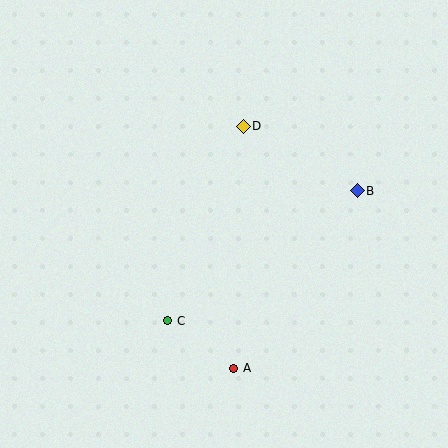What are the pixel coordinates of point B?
Point B is at (357, 191).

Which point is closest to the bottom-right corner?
Point A is closest to the bottom-right corner.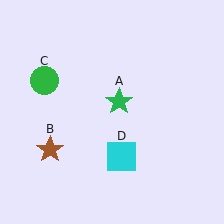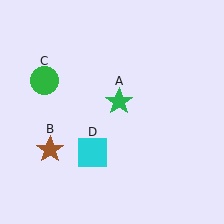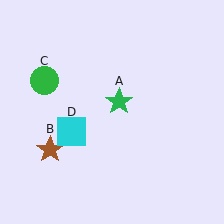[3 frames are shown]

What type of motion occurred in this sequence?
The cyan square (object D) rotated clockwise around the center of the scene.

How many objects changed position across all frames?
1 object changed position: cyan square (object D).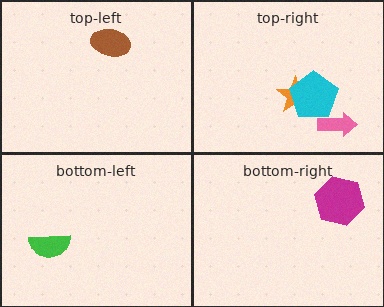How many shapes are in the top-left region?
1.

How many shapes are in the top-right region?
3.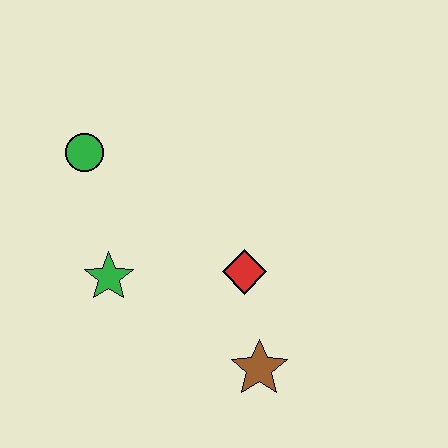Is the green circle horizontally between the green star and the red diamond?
No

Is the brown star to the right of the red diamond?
Yes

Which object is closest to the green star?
The green circle is closest to the green star.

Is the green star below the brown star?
No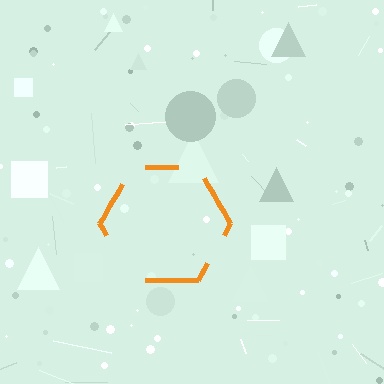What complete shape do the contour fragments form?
The contour fragments form a hexagon.